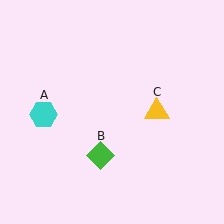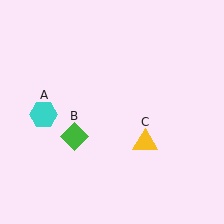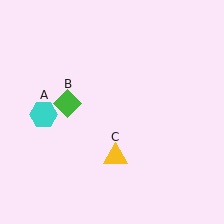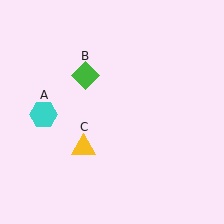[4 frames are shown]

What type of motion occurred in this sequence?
The green diamond (object B), yellow triangle (object C) rotated clockwise around the center of the scene.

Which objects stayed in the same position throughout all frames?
Cyan hexagon (object A) remained stationary.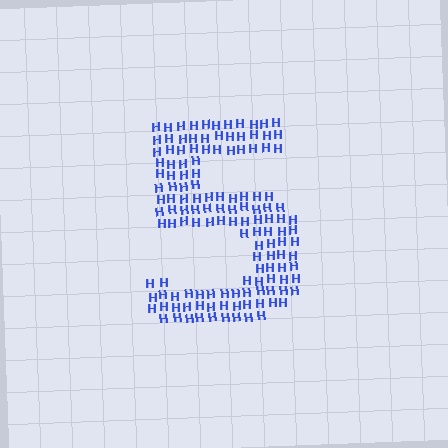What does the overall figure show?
The overall figure shows the digit 5.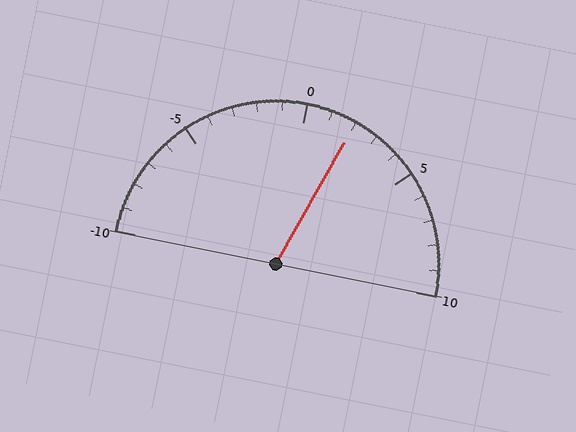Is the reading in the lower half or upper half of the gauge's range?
The reading is in the upper half of the range (-10 to 10).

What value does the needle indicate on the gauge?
The needle indicates approximately 2.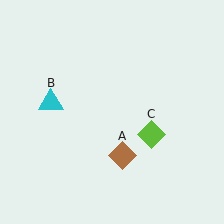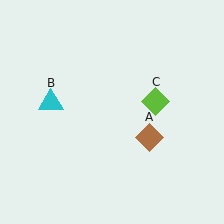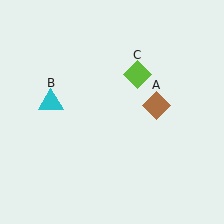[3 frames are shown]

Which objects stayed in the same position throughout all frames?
Cyan triangle (object B) remained stationary.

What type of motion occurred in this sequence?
The brown diamond (object A), lime diamond (object C) rotated counterclockwise around the center of the scene.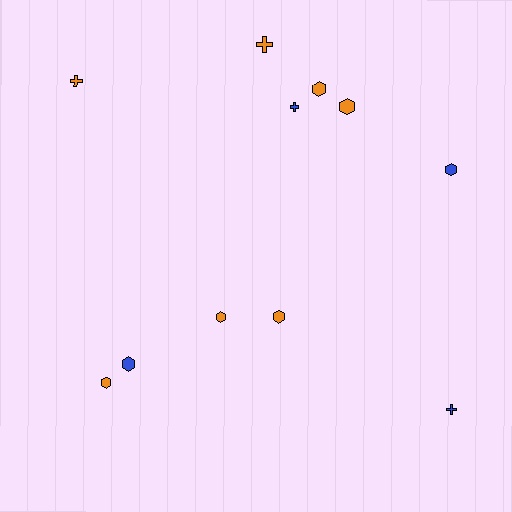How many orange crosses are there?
There are 2 orange crosses.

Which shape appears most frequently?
Hexagon, with 7 objects.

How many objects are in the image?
There are 11 objects.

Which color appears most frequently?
Orange, with 7 objects.